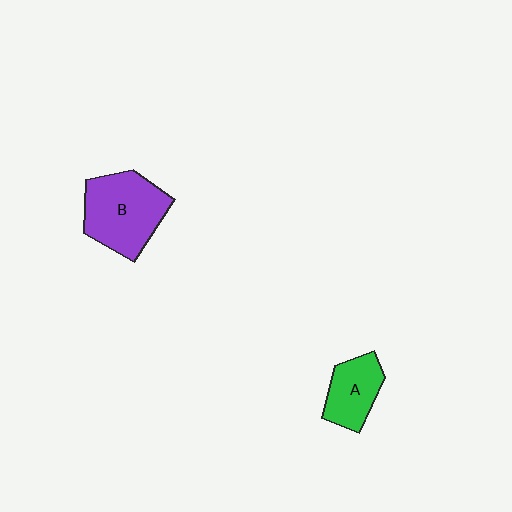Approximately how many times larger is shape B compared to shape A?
Approximately 1.7 times.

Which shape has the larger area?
Shape B (purple).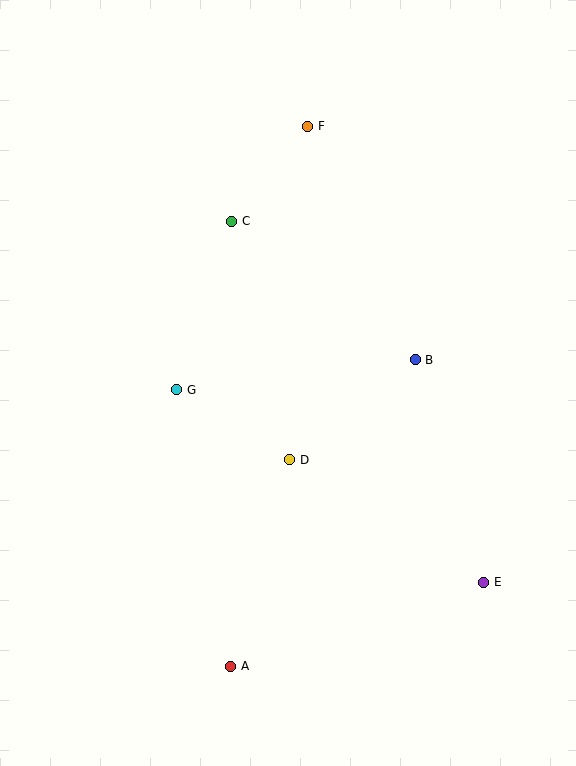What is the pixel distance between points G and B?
The distance between G and B is 241 pixels.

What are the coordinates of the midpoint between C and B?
The midpoint between C and B is at (324, 290).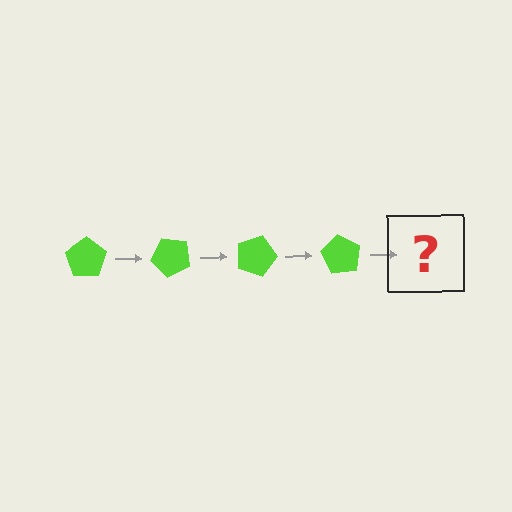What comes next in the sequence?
The next element should be a lime pentagon rotated 180 degrees.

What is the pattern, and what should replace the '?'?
The pattern is that the pentagon rotates 45 degrees each step. The '?' should be a lime pentagon rotated 180 degrees.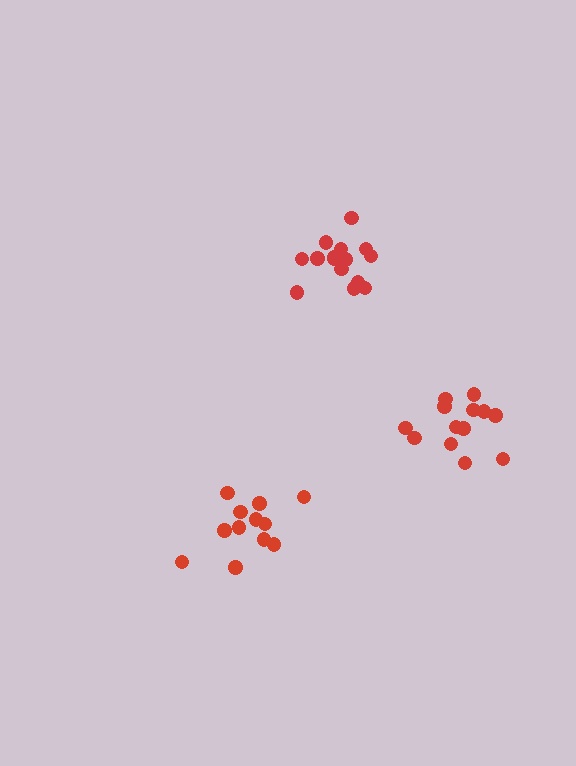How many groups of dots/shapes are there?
There are 3 groups.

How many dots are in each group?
Group 1: 12 dots, Group 2: 16 dots, Group 3: 13 dots (41 total).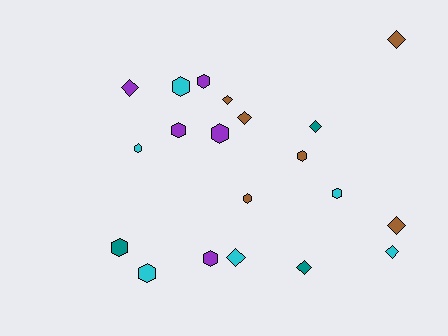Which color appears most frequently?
Cyan, with 6 objects.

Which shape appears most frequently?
Hexagon, with 11 objects.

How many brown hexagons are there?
There are 2 brown hexagons.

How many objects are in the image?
There are 20 objects.